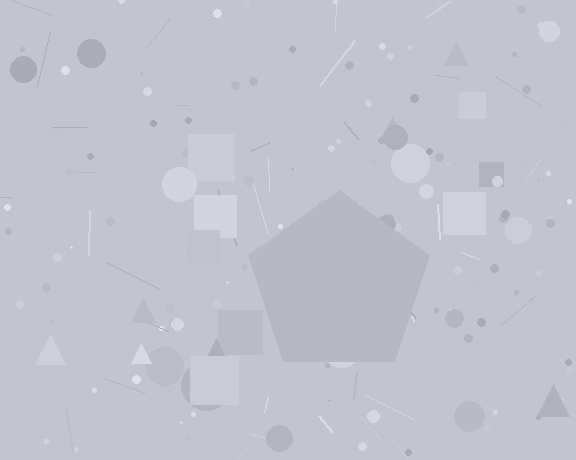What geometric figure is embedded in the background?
A pentagon is embedded in the background.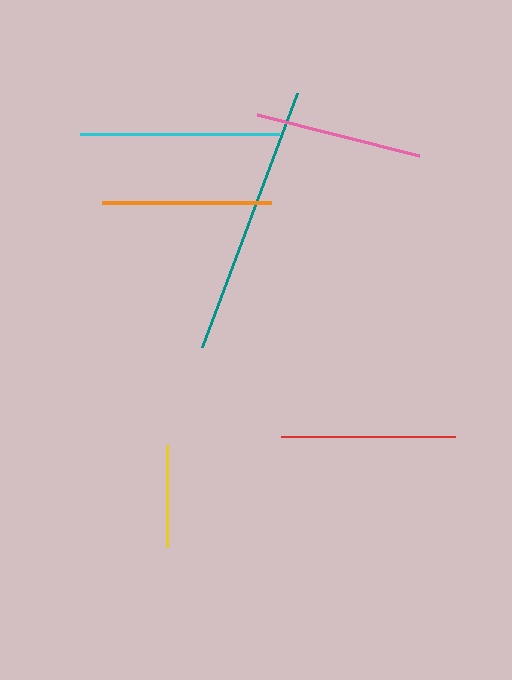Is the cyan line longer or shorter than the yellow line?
The cyan line is longer than the yellow line.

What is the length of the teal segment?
The teal segment is approximately 271 pixels long.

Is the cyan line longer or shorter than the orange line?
The cyan line is longer than the orange line.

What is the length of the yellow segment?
The yellow segment is approximately 101 pixels long.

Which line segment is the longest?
The teal line is the longest at approximately 271 pixels.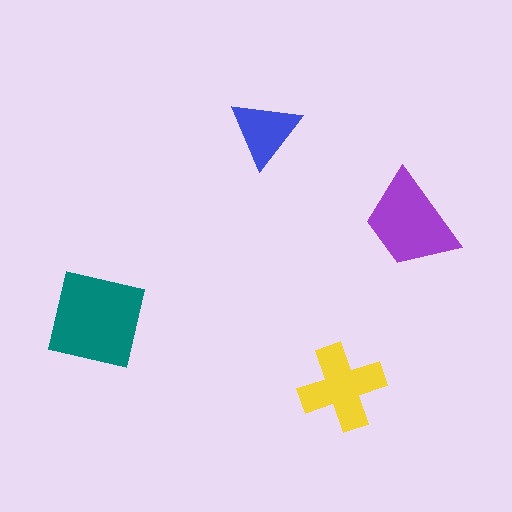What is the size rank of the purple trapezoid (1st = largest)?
2nd.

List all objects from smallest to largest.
The blue triangle, the yellow cross, the purple trapezoid, the teal square.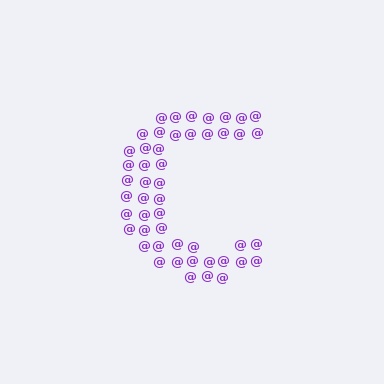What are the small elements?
The small elements are at signs.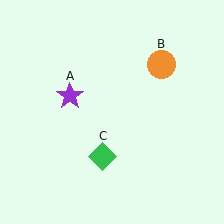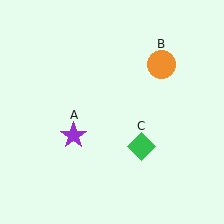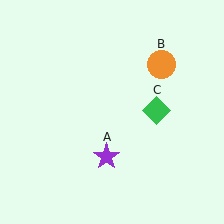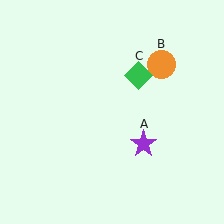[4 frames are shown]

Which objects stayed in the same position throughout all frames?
Orange circle (object B) remained stationary.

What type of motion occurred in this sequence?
The purple star (object A), green diamond (object C) rotated counterclockwise around the center of the scene.